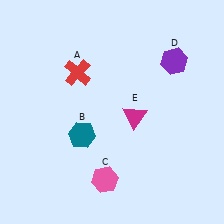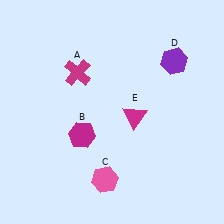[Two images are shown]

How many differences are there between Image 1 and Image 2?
There are 2 differences between the two images.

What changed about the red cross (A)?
In Image 1, A is red. In Image 2, it changed to magenta.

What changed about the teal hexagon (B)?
In Image 1, B is teal. In Image 2, it changed to magenta.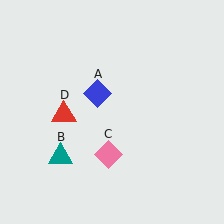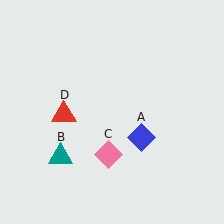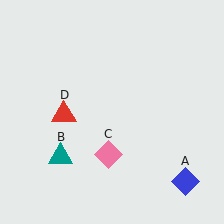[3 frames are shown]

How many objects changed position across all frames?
1 object changed position: blue diamond (object A).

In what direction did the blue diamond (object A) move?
The blue diamond (object A) moved down and to the right.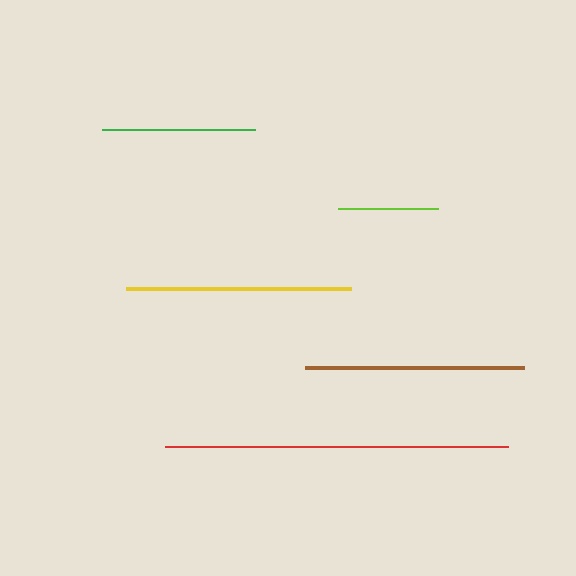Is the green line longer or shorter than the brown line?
The brown line is longer than the green line.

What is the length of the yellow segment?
The yellow segment is approximately 226 pixels long.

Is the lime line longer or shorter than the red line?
The red line is longer than the lime line.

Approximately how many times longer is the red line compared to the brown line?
The red line is approximately 1.6 times the length of the brown line.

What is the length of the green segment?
The green segment is approximately 153 pixels long.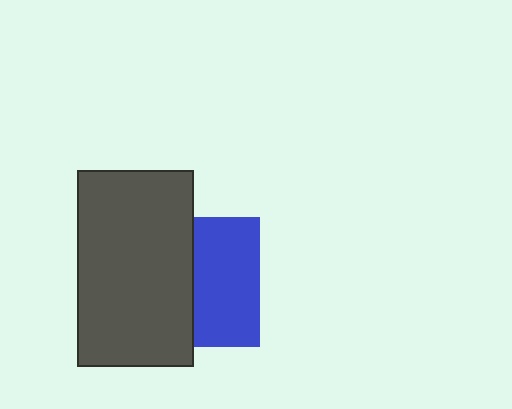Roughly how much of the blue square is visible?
About half of it is visible (roughly 51%).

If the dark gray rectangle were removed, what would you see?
You would see the complete blue square.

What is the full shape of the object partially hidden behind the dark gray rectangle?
The partially hidden object is a blue square.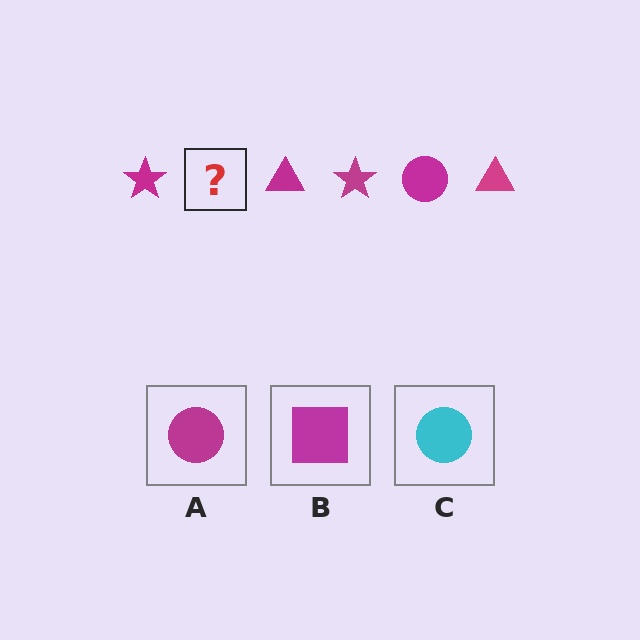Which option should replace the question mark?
Option A.